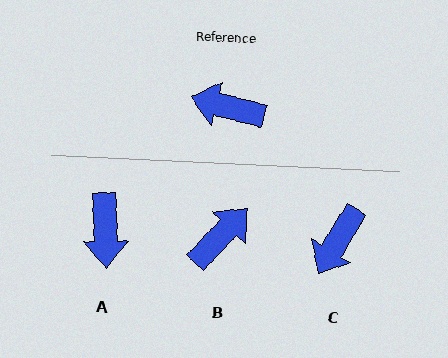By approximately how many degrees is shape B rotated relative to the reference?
Approximately 119 degrees clockwise.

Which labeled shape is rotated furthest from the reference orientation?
B, about 119 degrees away.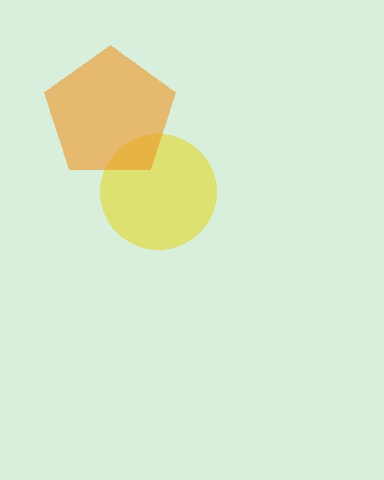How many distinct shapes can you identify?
There are 2 distinct shapes: a yellow circle, an orange pentagon.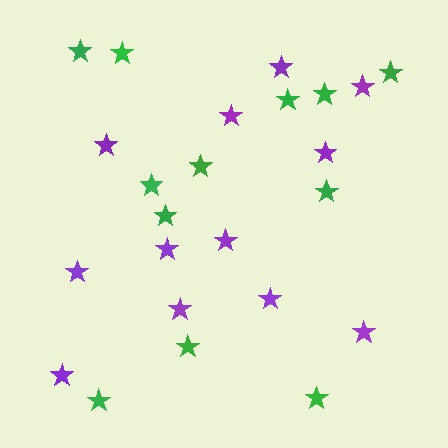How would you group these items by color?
There are 2 groups: one group of green stars (12) and one group of purple stars (12).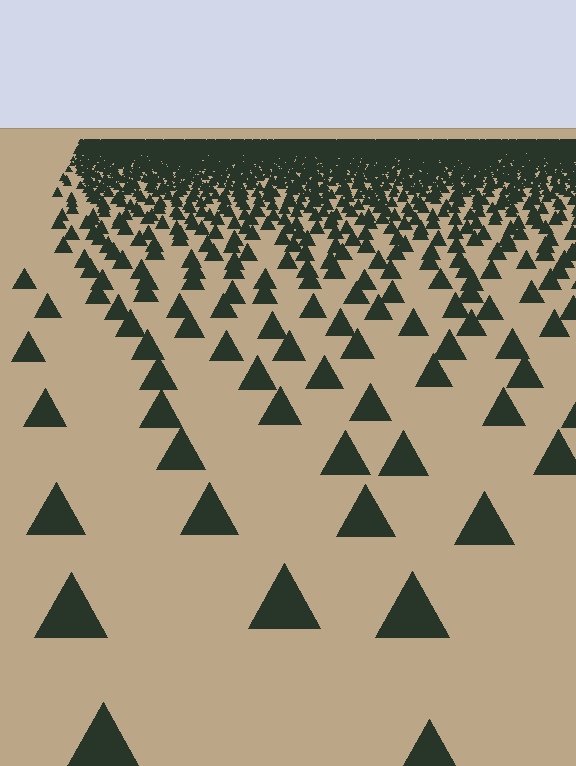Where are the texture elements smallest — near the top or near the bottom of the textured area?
Near the top.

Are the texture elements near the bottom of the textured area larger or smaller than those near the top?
Larger. Near the bottom, elements are closer to the viewer and appear at a bigger on-screen size.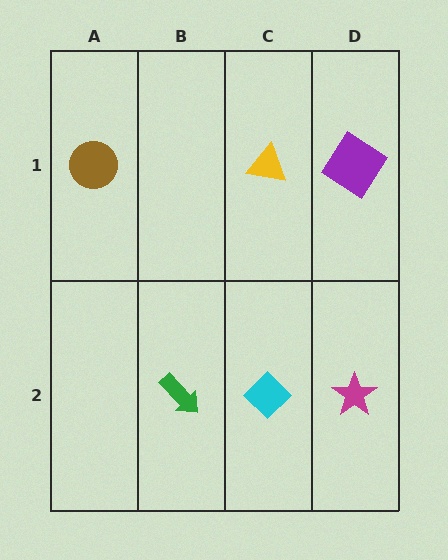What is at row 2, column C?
A cyan diamond.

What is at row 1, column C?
A yellow triangle.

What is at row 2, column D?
A magenta star.